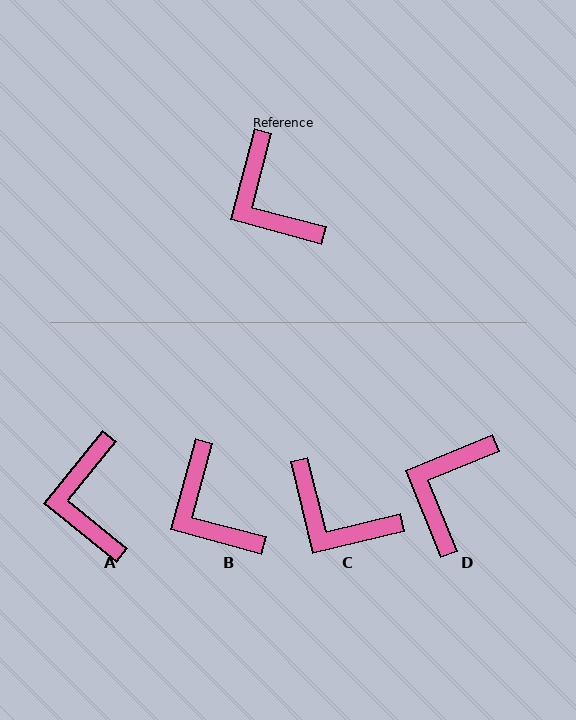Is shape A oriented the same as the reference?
No, it is off by about 24 degrees.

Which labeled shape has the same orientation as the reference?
B.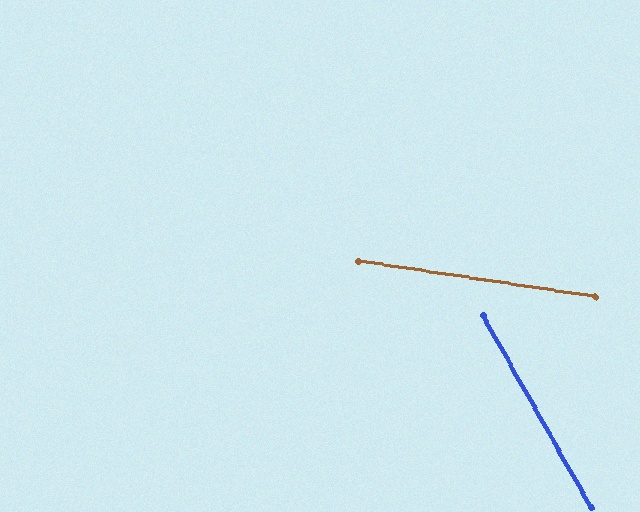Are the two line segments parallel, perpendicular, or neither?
Neither parallel nor perpendicular — they differ by about 52°.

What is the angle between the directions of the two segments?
Approximately 52 degrees.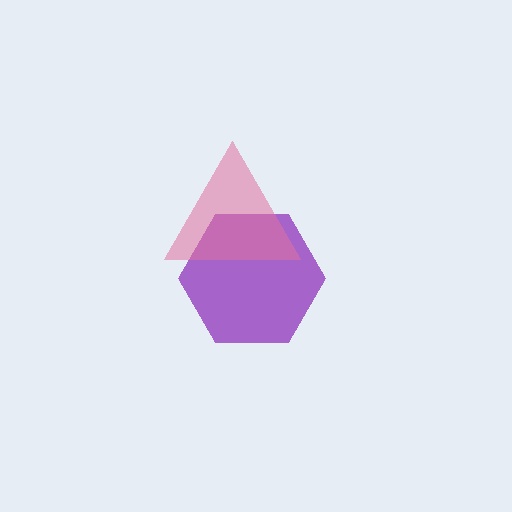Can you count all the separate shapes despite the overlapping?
Yes, there are 2 separate shapes.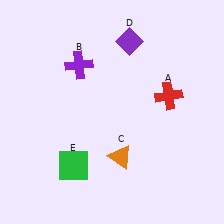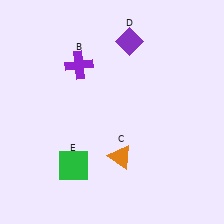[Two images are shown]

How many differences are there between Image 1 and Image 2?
There is 1 difference between the two images.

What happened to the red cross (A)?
The red cross (A) was removed in Image 2. It was in the top-right area of Image 1.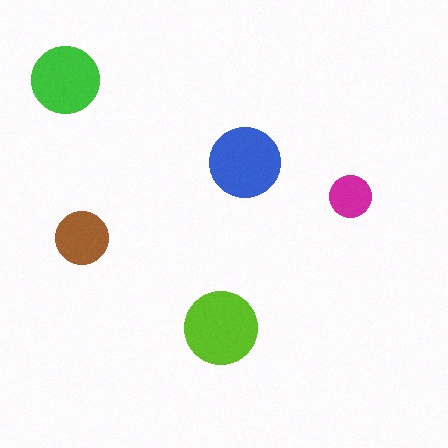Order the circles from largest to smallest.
the lime one, the blue one, the green one, the brown one, the magenta one.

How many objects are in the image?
There are 5 objects in the image.